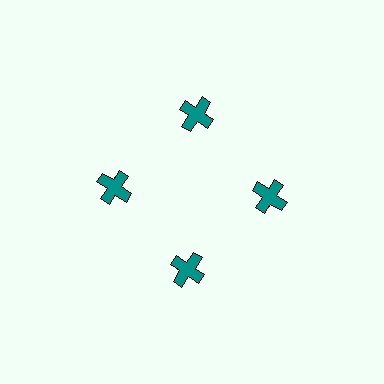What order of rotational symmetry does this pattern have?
This pattern has 4-fold rotational symmetry.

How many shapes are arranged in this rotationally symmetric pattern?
There are 4 shapes, arranged in 4 groups of 1.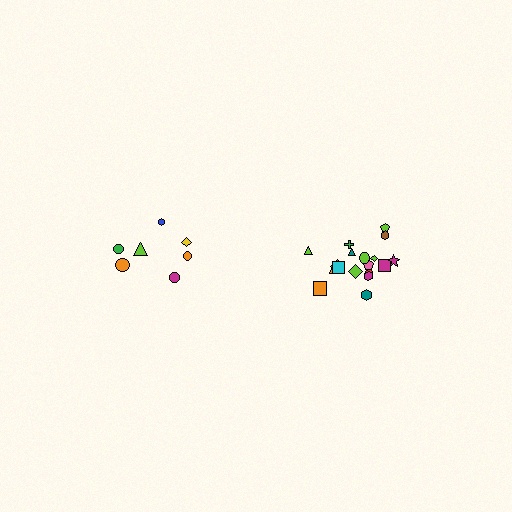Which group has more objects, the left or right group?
The right group.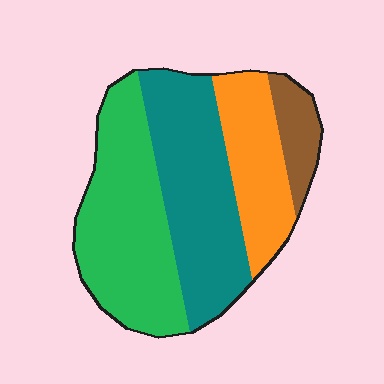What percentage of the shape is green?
Green covers roughly 35% of the shape.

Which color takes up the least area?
Brown, at roughly 10%.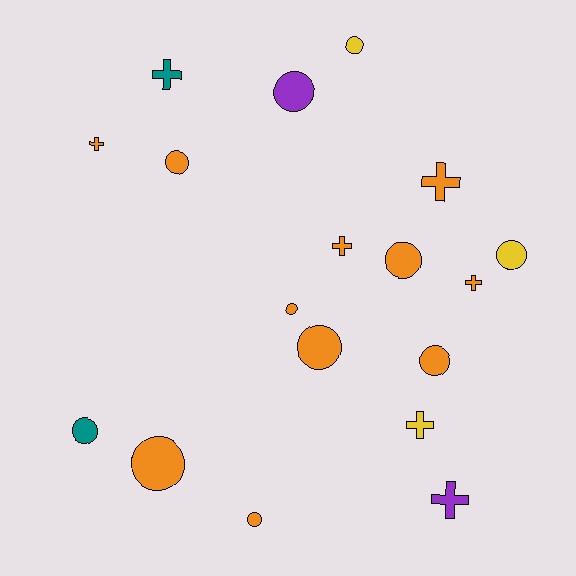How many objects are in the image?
There are 18 objects.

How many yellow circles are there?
There are 2 yellow circles.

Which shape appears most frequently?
Circle, with 11 objects.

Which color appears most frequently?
Orange, with 11 objects.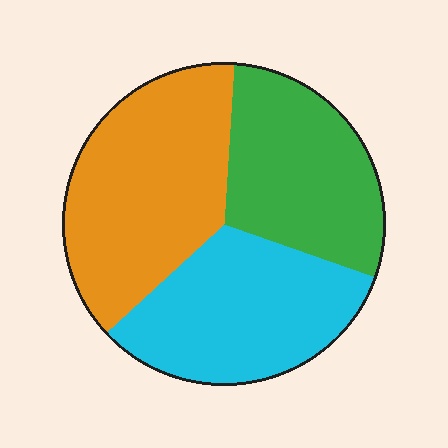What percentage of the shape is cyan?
Cyan takes up between a sixth and a third of the shape.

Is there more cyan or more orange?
Orange.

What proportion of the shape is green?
Green covers about 30% of the shape.